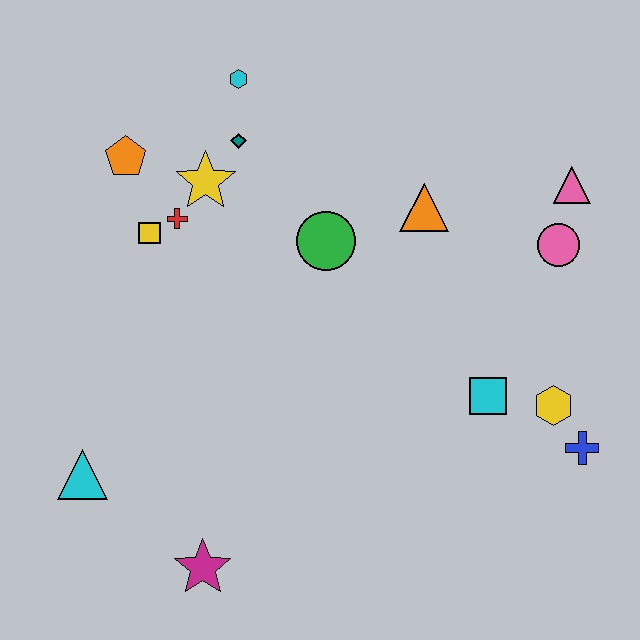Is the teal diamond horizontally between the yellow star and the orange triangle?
Yes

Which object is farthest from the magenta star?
The pink triangle is farthest from the magenta star.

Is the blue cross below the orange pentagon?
Yes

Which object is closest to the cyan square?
The yellow hexagon is closest to the cyan square.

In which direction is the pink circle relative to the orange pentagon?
The pink circle is to the right of the orange pentagon.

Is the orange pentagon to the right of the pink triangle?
No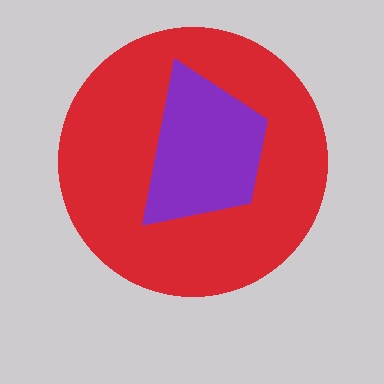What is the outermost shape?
The red circle.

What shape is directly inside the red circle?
The purple trapezoid.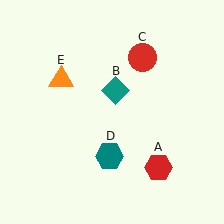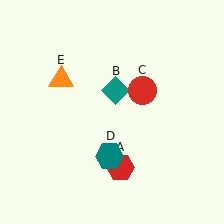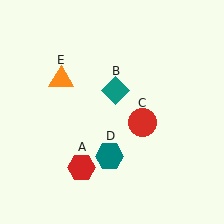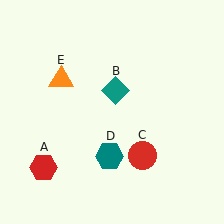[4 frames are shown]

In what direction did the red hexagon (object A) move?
The red hexagon (object A) moved left.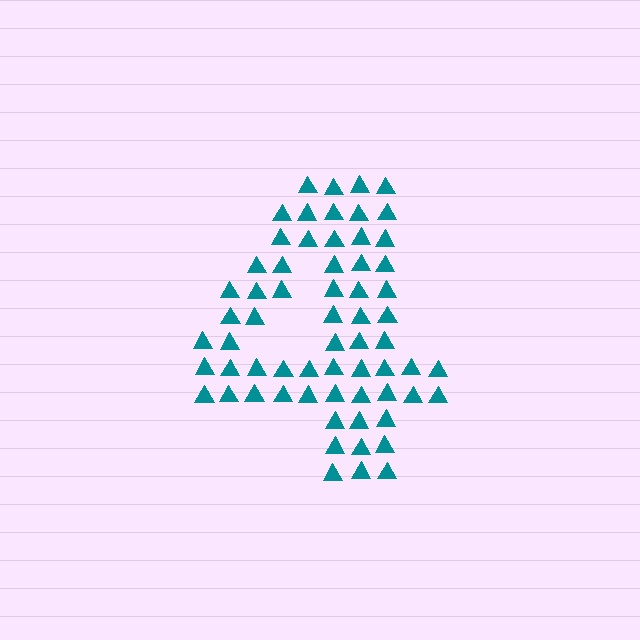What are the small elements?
The small elements are triangles.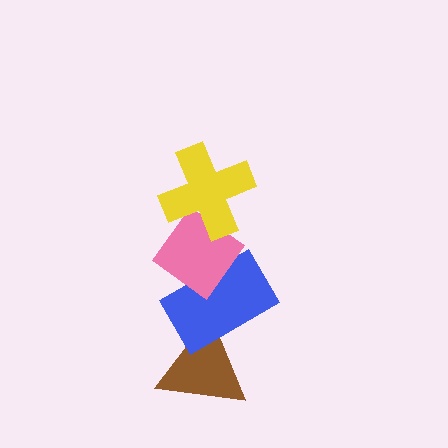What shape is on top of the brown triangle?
The blue rectangle is on top of the brown triangle.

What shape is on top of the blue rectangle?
The pink diamond is on top of the blue rectangle.